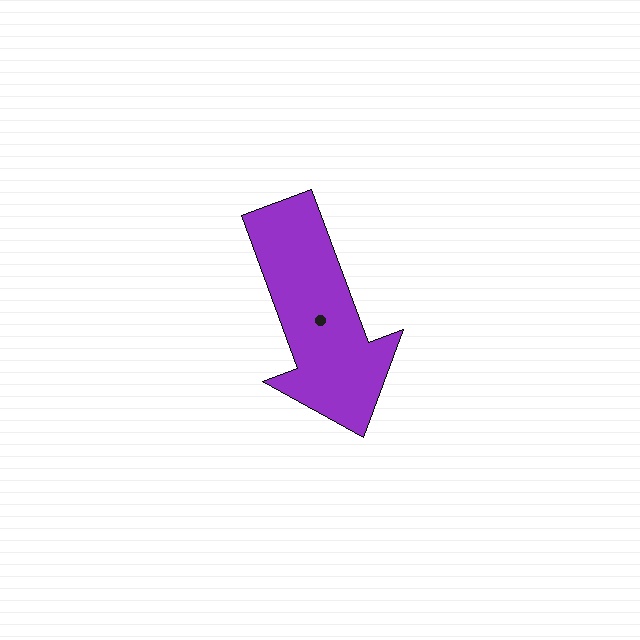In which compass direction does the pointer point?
South.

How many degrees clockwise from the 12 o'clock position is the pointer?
Approximately 160 degrees.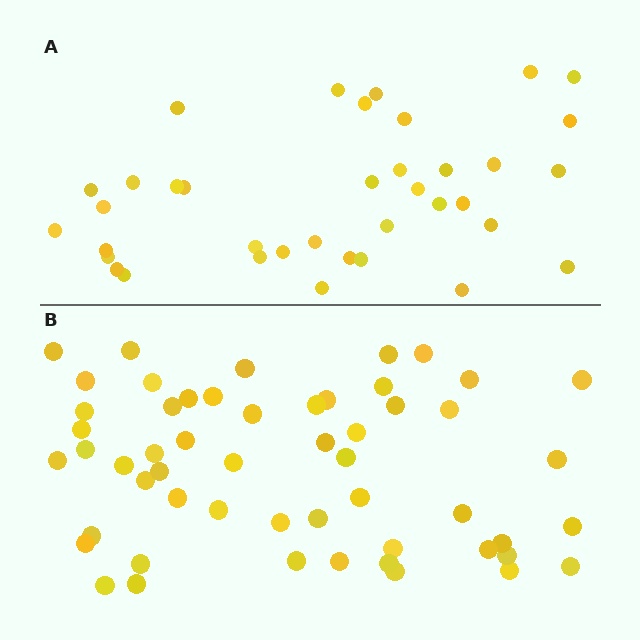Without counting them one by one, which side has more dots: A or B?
Region B (the bottom region) has more dots.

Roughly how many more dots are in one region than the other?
Region B has approximately 15 more dots than region A.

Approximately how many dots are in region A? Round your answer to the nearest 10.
About 40 dots. (The exact count is 37, which rounds to 40.)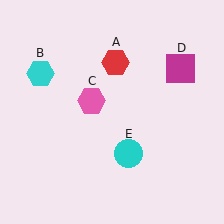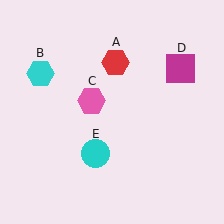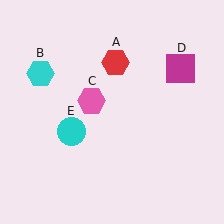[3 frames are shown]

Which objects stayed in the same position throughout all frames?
Red hexagon (object A) and cyan hexagon (object B) and pink hexagon (object C) and magenta square (object D) remained stationary.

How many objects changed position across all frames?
1 object changed position: cyan circle (object E).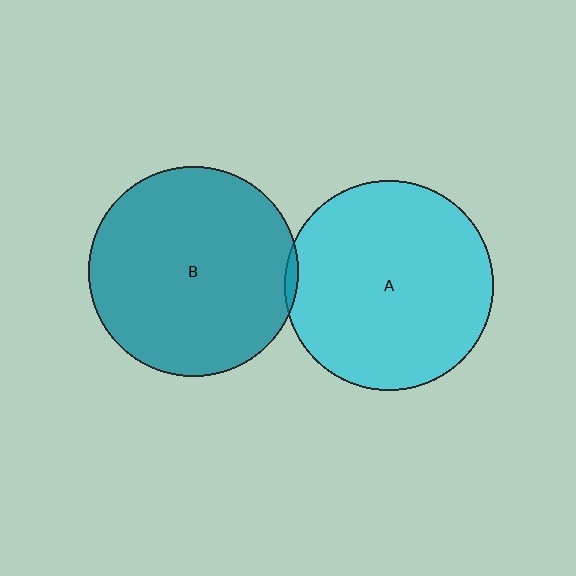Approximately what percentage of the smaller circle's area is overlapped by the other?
Approximately 5%.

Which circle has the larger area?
Circle B (teal).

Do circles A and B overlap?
Yes.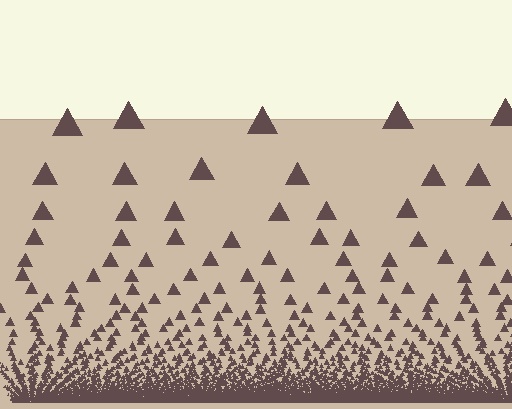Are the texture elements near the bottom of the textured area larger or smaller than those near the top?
Smaller. The gradient is inverted — elements near the bottom are smaller and denser.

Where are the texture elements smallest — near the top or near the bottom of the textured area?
Near the bottom.